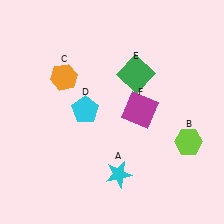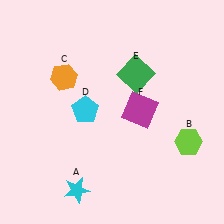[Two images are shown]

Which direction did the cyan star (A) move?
The cyan star (A) moved left.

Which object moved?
The cyan star (A) moved left.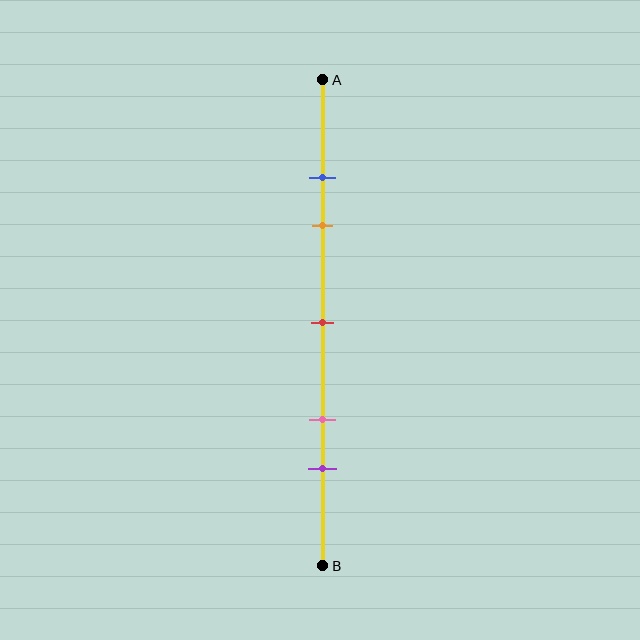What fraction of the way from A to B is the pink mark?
The pink mark is approximately 70% (0.7) of the way from A to B.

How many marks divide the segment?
There are 5 marks dividing the segment.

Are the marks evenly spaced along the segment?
No, the marks are not evenly spaced.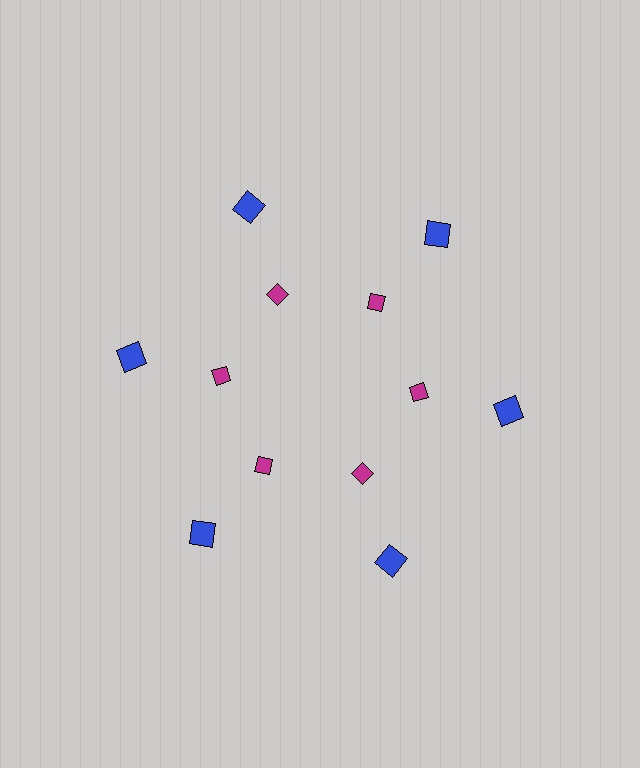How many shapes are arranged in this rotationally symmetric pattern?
There are 12 shapes, arranged in 6 groups of 2.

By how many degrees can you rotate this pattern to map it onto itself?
The pattern maps onto itself every 60 degrees of rotation.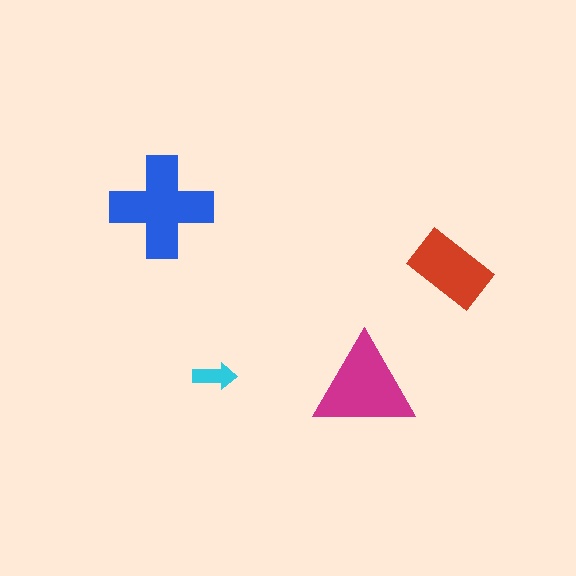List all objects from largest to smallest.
The blue cross, the magenta triangle, the red rectangle, the cyan arrow.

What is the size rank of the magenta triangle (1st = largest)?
2nd.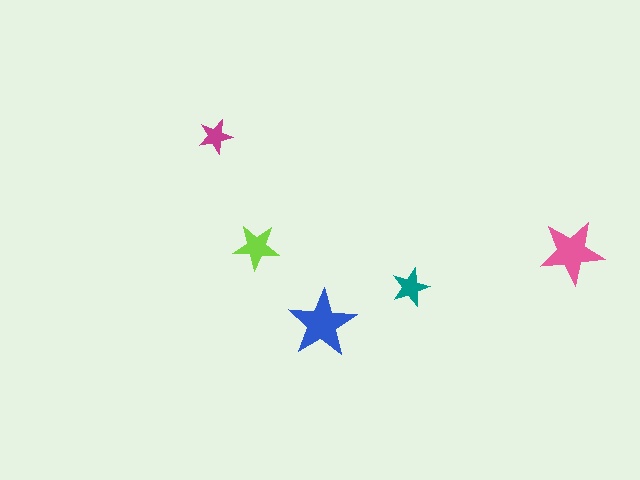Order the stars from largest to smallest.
the blue one, the pink one, the lime one, the teal one, the magenta one.